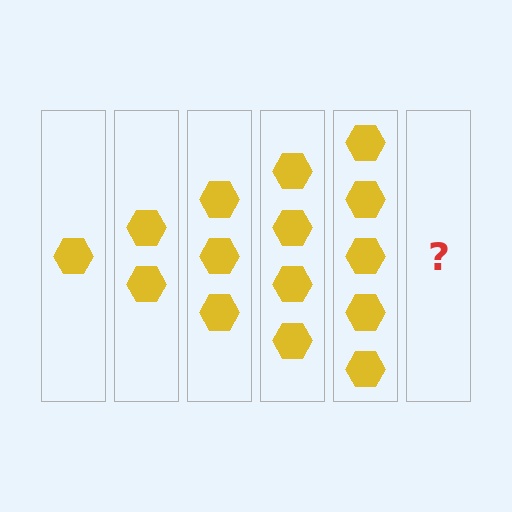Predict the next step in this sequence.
The next step is 6 hexagons.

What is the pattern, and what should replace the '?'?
The pattern is that each step adds one more hexagon. The '?' should be 6 hexagons.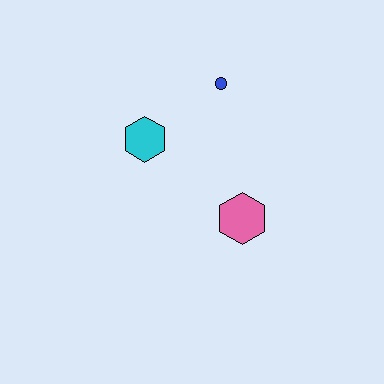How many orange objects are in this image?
There are no orange objects.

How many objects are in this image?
There are 3 objects.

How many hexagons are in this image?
There are 2 hexagons.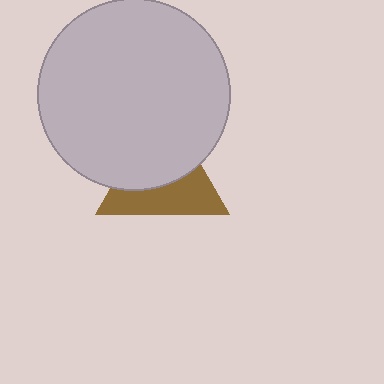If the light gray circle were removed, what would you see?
You would see the complete brown triangle.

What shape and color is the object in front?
The object in front is a light gray circle.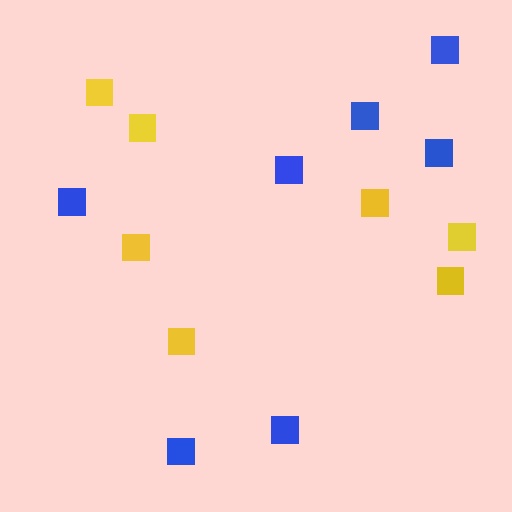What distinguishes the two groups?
There are 2 groups: one group of yellow squares (7) and one group of blue squares (7).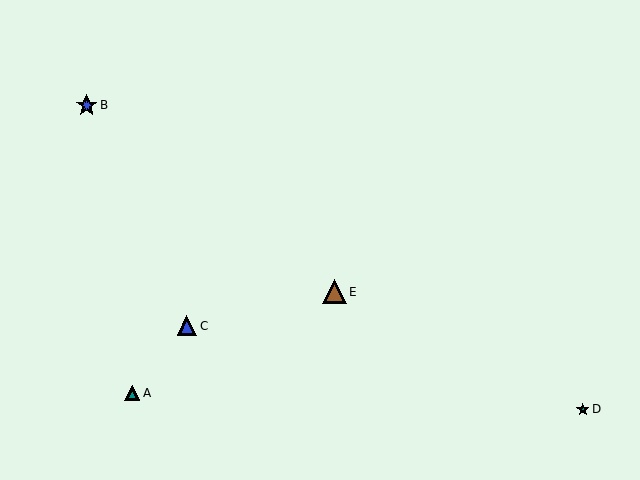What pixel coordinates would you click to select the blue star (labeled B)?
Click at (87, 105) to select the blue star B.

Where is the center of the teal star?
The center of the teal star is at (583, 409).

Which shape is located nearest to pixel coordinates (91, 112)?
The blue star (labeled B) at (87, 105) is nearest to that location.